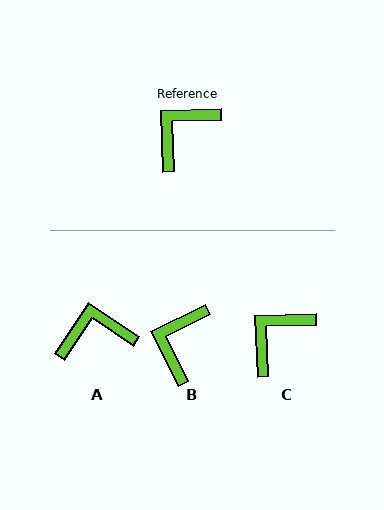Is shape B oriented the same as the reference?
No, it is off by about 24 degrees.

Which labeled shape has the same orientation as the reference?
C.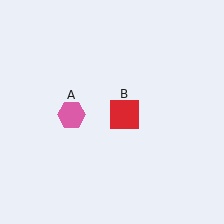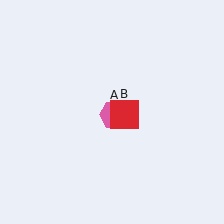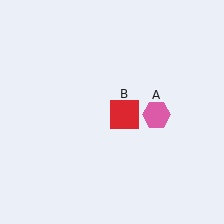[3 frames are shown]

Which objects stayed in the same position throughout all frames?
Red square (object B) remained stationary.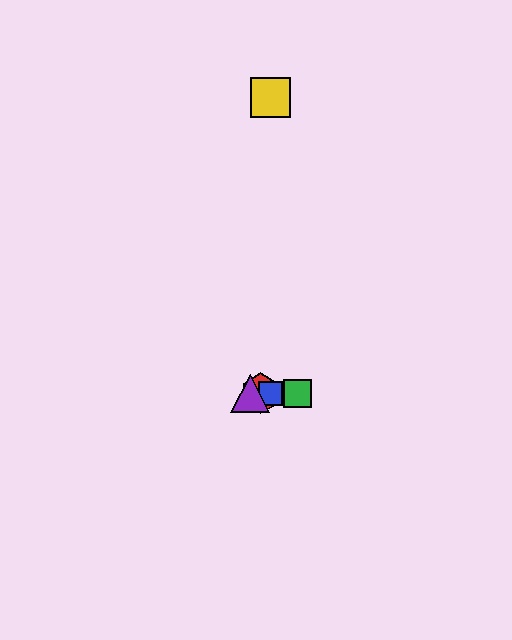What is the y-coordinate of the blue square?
The blue square is at y≈393.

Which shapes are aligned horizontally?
The red hexagon, the blue square, the green square, the purple triangle are aligned horizontally.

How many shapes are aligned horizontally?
4 shapes (the red hexagon, the blue square, the green square, the purple triangle) are aligned horizontally.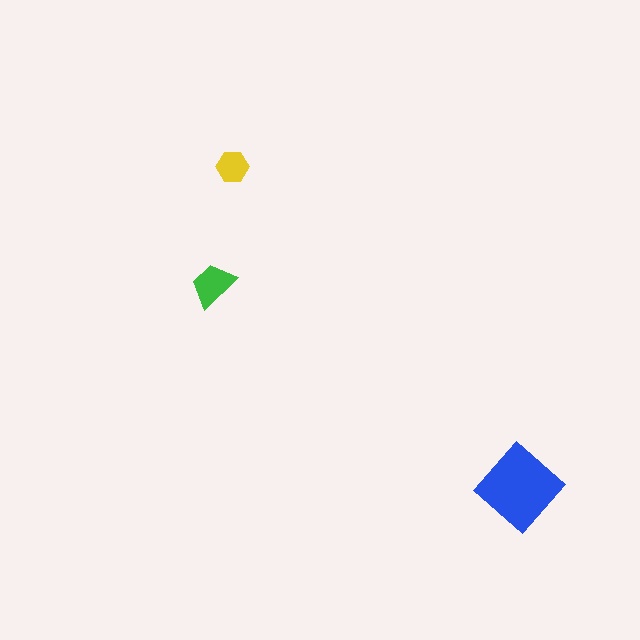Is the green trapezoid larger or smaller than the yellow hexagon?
Larger.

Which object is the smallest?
The yellow hexagon.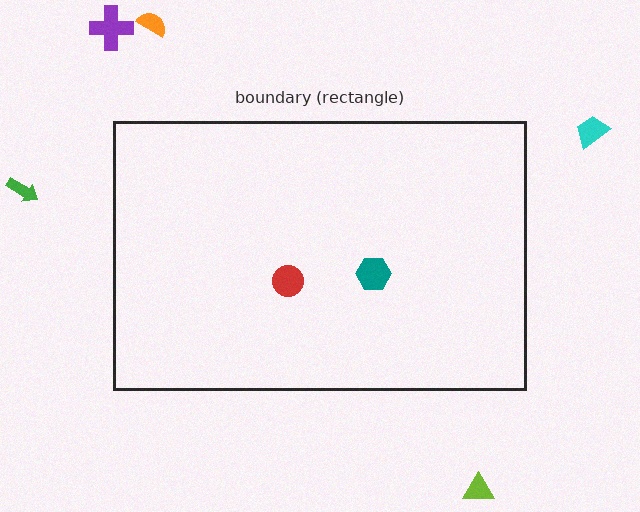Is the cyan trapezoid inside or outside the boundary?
Outside.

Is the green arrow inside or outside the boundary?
Outside.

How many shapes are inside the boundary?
2 inside, 5 outside.